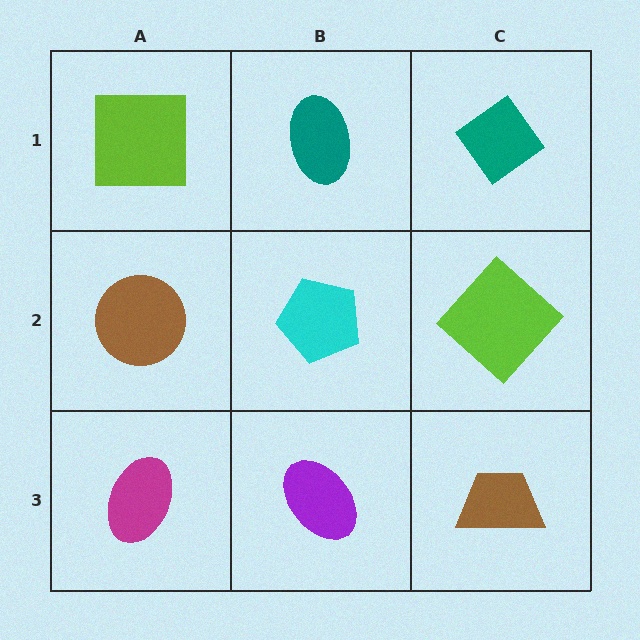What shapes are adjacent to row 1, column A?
A brown circle (row 2, column A), a teal ellipse (row 1, column B).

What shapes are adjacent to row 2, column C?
A teal diamond (row 1, column C), a brown trapezoid (row 3, column C), a cyan pentagon (row 2, column B).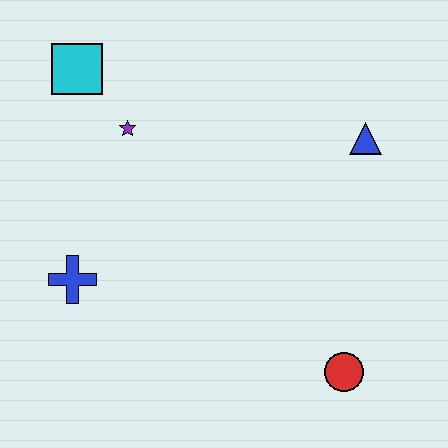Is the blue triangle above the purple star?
No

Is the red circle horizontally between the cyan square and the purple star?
No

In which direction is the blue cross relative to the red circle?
The blue cross is to the left of the red circle.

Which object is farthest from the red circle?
The cyan square is farthest from the red circle.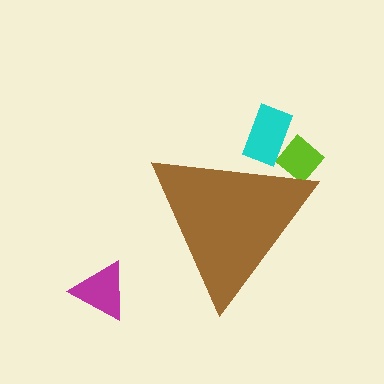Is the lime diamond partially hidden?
Yes, the lime diamond is partially hidden behind the brown triangle.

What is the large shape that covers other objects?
A brown triangle.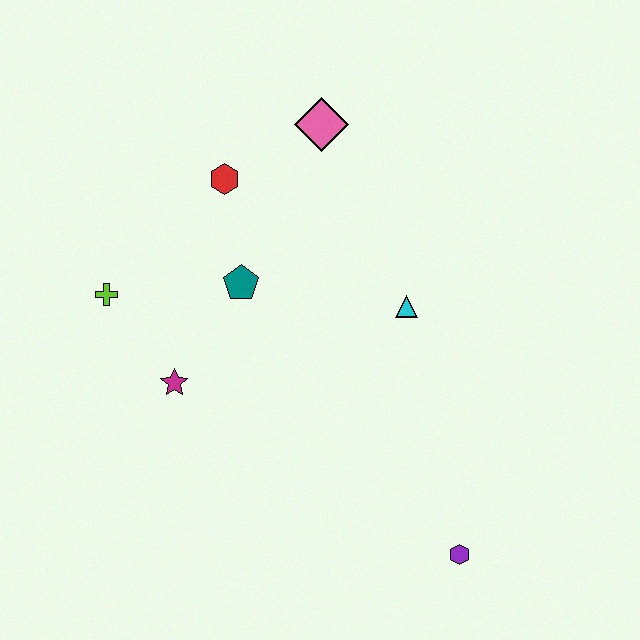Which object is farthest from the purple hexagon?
The pink diamond is farthest from the purple hexagon.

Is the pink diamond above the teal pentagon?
Yes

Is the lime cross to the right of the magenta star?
No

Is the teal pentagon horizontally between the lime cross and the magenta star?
No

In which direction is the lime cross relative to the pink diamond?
The lime cross is to the left of the pink diamond.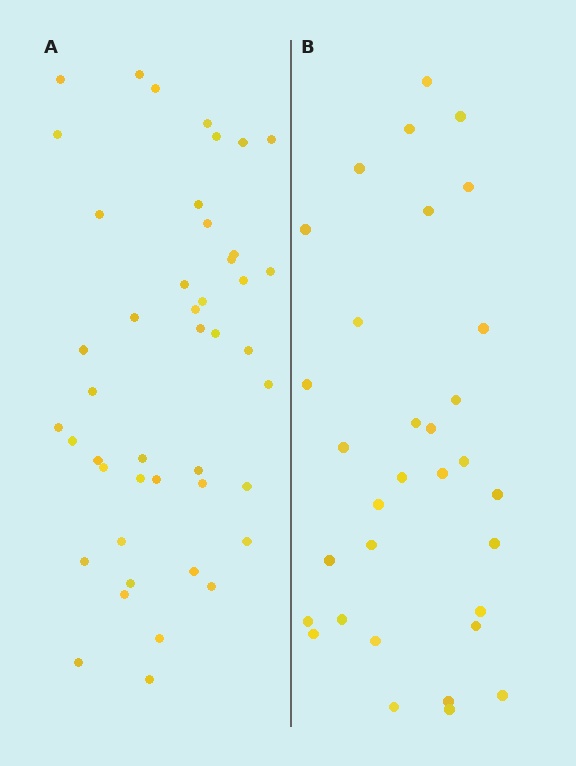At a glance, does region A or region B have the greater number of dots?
Region A (the left region) has more dots.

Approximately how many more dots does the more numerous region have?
Region A has approximately 15 more dots than region B.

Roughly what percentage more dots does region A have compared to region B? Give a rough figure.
About 40% more.